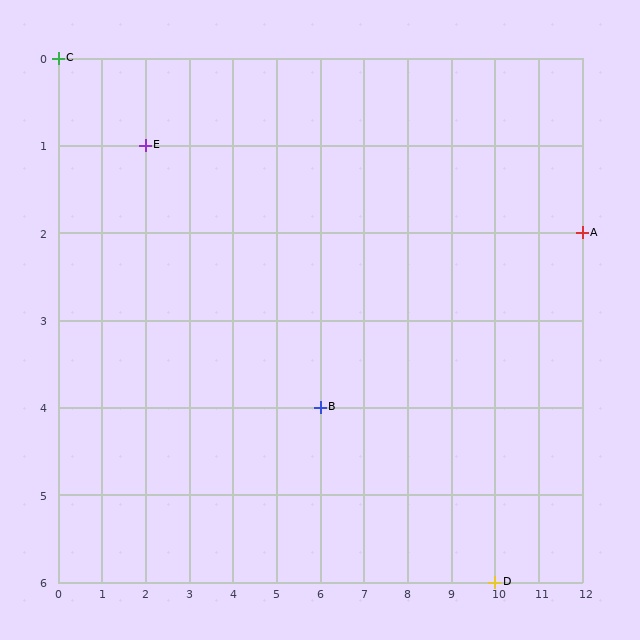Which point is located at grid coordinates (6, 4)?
Point B is at (6, 4).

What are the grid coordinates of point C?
Point C is at grid coordinates (0, 0).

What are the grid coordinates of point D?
Point D is at grid coordinates (10, 6).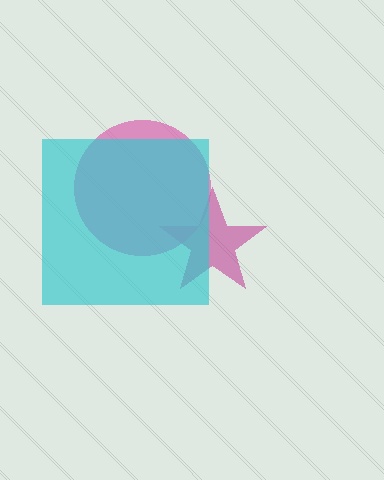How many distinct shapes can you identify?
There are 3 distinct shapes: a magenta star, a pink circle, a cyan square.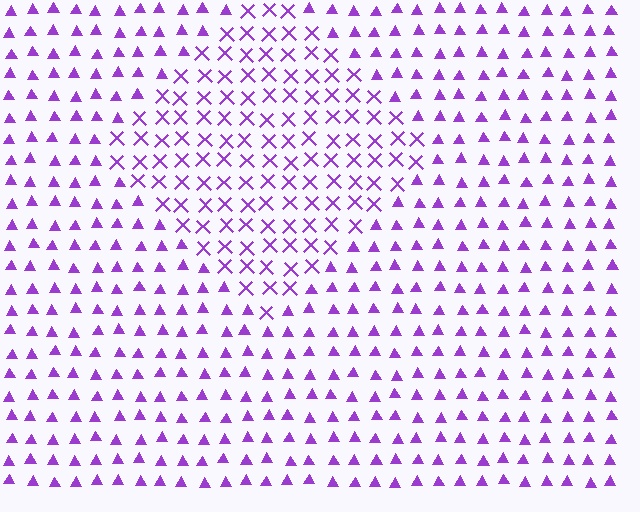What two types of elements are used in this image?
The image uses X marks inside the diamond region and triangles outside it.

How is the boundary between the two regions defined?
The boundary is defined by a change in element shape: X marks inside vs. triangles outside. All elements share the same color and spacing.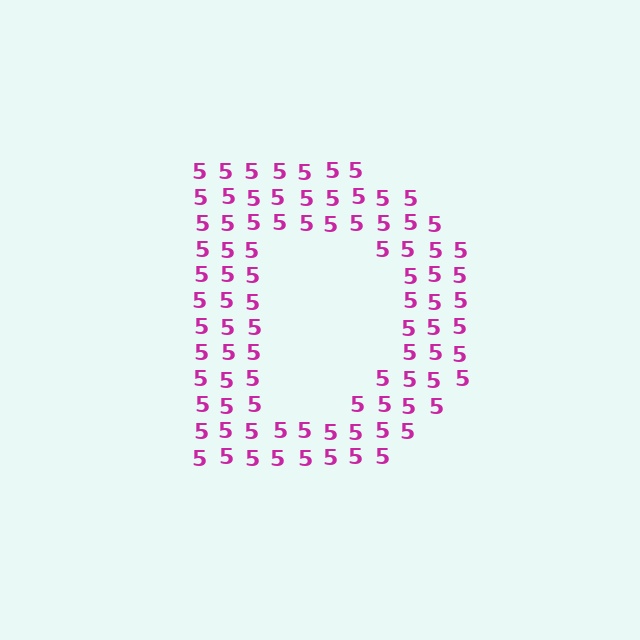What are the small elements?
The small elements are digit 5's.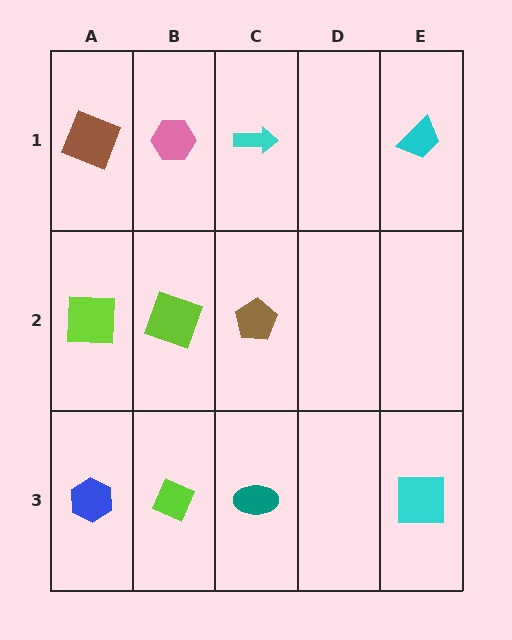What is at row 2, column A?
A lime square.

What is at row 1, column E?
A cyan trapezoid.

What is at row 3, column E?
A cyan square.